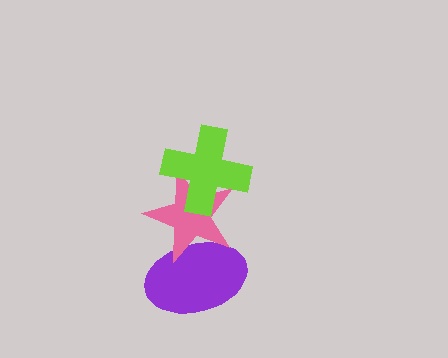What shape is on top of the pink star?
The lime cross is on top of the pink star.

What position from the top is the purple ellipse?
The purple ellipse is 3rd from the top.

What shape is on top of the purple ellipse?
The pink star is on top of the purple ellipse.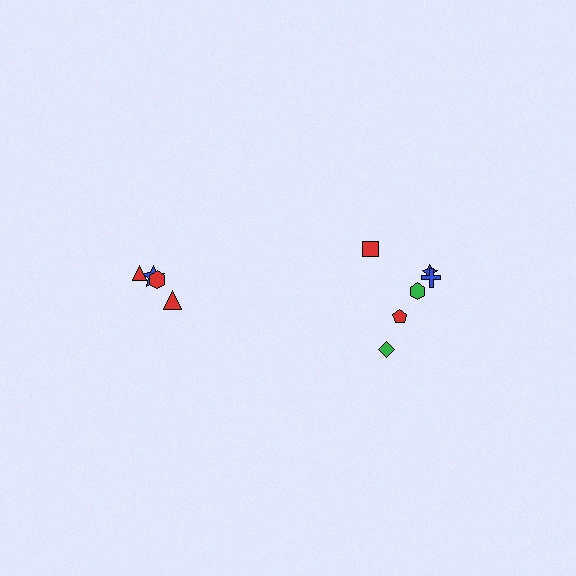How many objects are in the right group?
There are 6 objects.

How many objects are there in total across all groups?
There are 10 objects.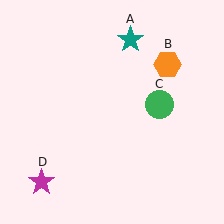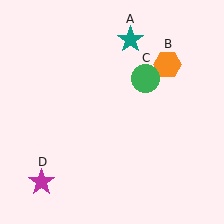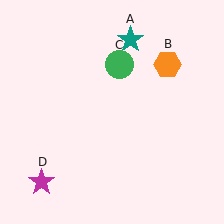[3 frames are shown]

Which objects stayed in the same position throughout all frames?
Teal star (object A) and orange hexagon (object B) and magenta star (object D) remained stationary.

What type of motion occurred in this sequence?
The green circle (object C) rotated counterclockwise around the center of the scene.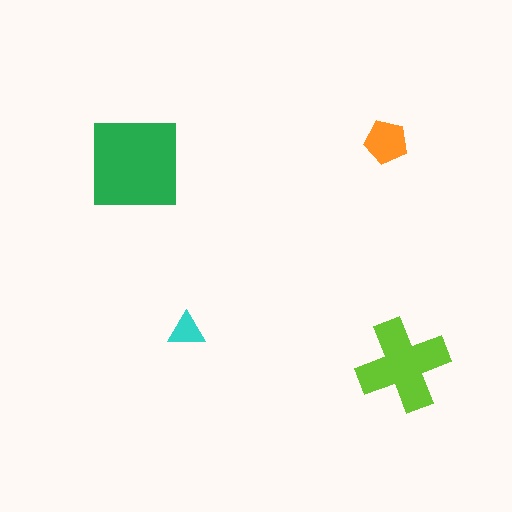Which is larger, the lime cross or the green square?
The green square.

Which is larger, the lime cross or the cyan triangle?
The lime cross.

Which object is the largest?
The green square.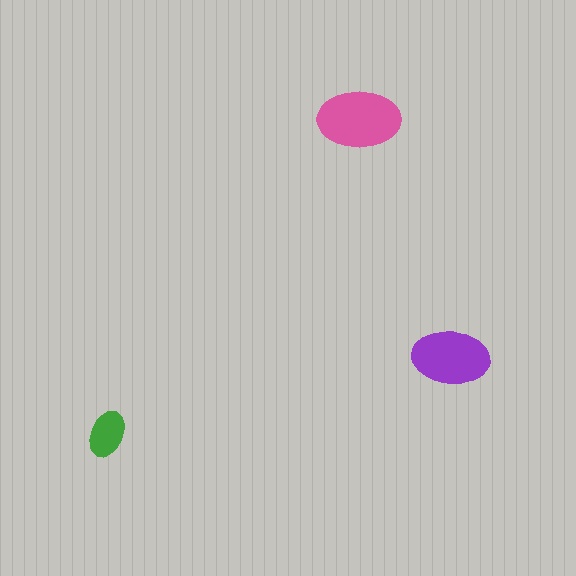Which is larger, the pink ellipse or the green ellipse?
The pink one.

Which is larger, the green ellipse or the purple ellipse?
The purple one.